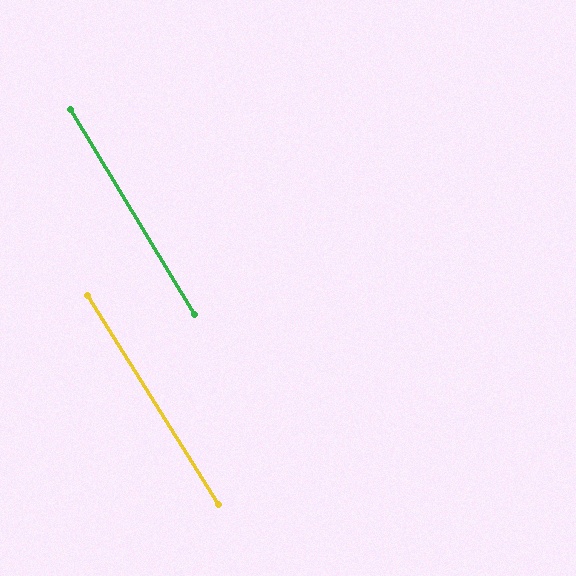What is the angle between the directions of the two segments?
Approximately 1 degree.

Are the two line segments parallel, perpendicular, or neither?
Parallel — their directions differ by only 1.2°.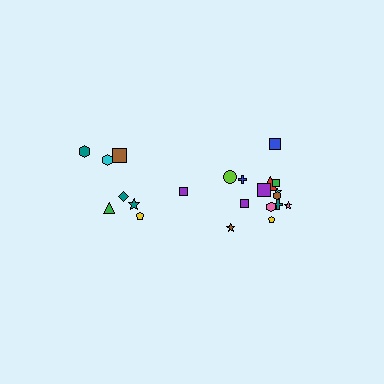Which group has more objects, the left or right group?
The right group.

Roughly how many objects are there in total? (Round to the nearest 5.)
Roughly 25 objects in total.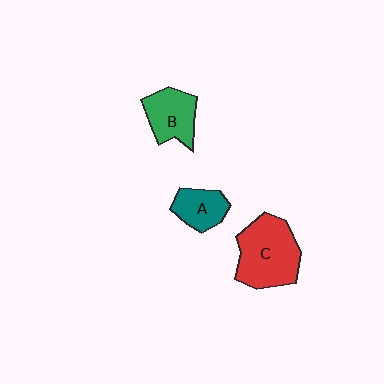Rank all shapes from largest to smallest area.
From largest to smallest: C (red), B (green), A (teal).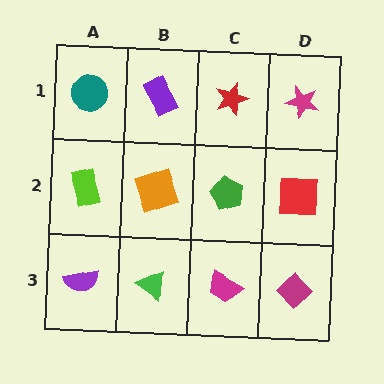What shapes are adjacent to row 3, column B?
An orange square (row 2, column B), a purple semicircle (row 3, column A), a magenta trapezoid (row 3, column C).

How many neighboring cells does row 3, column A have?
2.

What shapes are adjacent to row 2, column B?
A purple rectangle (row 1, column B), a green triangle (row 3, column B), a lime rectangle (row 2, column A), a green pentagon (row 2, column C).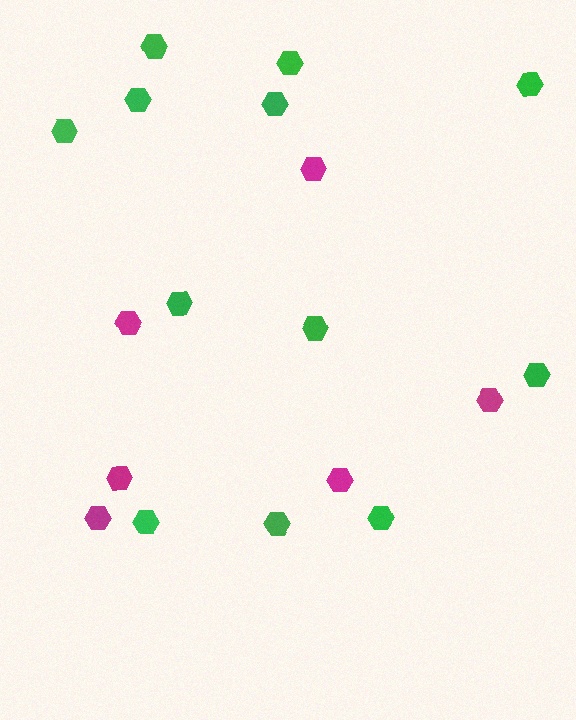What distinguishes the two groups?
There are 2 groups: one group of magenta hexagons (6) and one group of green hexagons (12).